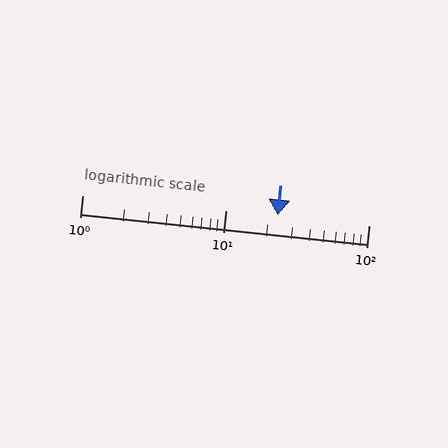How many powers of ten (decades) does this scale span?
The scale spans 2 decades, from 1 to 100.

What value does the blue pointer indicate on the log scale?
The pointer indicates approximately 23.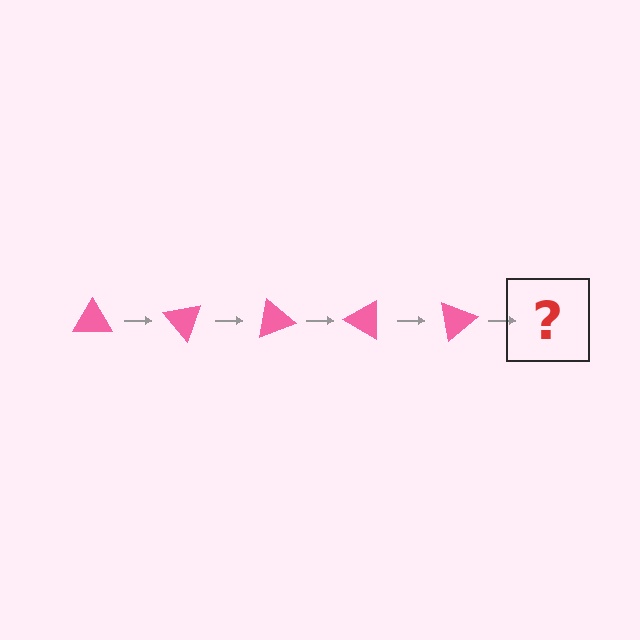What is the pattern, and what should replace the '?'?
The pattern is that the triangle rotates 50 degrees each step. The '?' should be a pink triangle rotated 250 degrees.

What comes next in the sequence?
The next element should be a pink triangle rotated 250 degrees.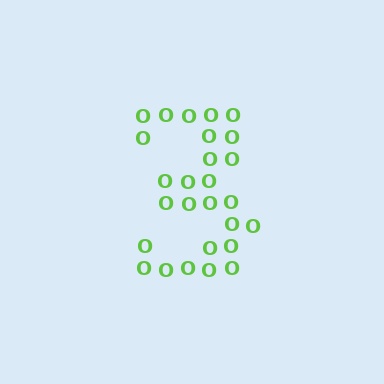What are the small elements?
The small elements are letter O's.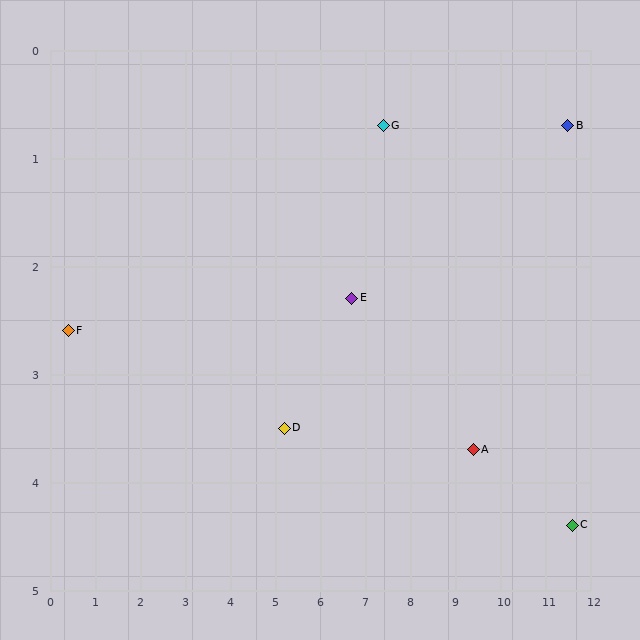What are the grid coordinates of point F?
Point F is at approximately (0.4, 2.6).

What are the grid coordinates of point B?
Point B is at approximately (11.5, 0.7).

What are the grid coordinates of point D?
Point D is at approximately (5.2, 3.5).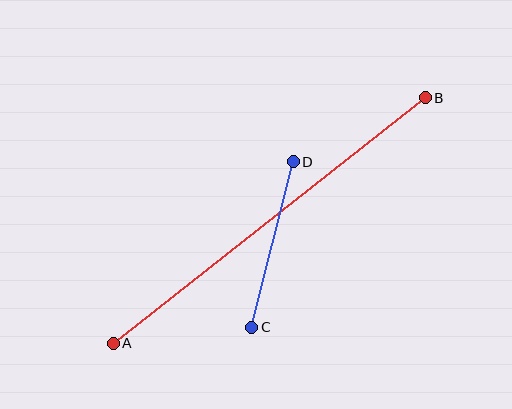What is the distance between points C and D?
The distance is approximately 170 pixels.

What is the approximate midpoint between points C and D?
The midpoint is at approximately (272, 245) pixels.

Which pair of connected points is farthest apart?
Points A and B are farthest apart.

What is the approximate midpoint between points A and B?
The midpoint is at approximately (269, 221) pixels.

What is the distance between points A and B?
The distance is approximately 397 pixels.